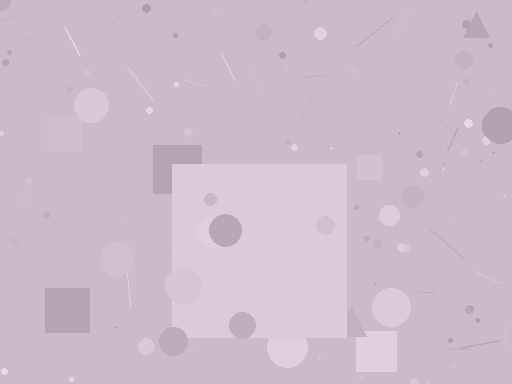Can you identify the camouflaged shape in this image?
The camouflaged shape is a square.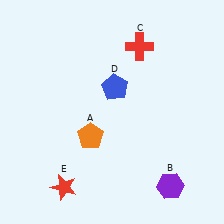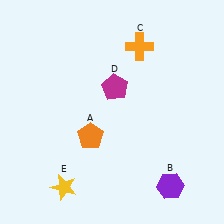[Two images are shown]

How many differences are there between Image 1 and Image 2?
There are 3 differences between the two images.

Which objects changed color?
C changed from red to orange. D changed from blue to magenta. E changed from red to yellow.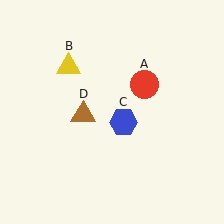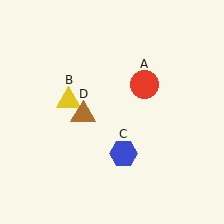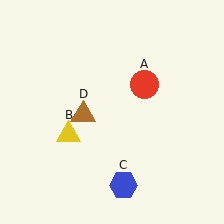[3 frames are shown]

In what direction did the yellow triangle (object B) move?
The yellow triangle (object B) moved down.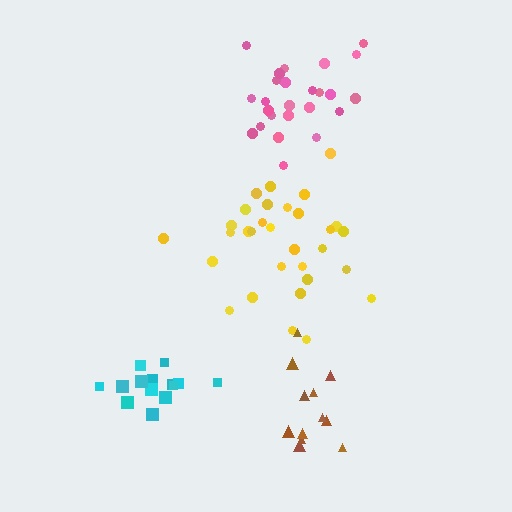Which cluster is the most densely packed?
Cyan.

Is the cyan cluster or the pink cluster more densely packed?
Cyan.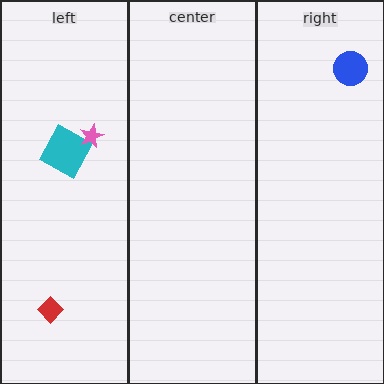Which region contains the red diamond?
The left region.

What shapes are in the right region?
The blue circle.